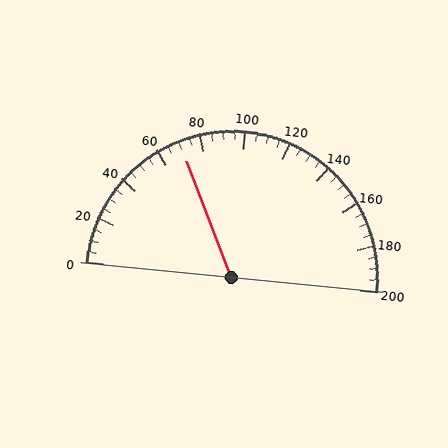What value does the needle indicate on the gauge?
The needle indicates approximately 70.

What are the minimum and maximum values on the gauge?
The gauge ranges from 0 to 200.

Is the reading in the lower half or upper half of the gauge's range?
The reading is in the lower half of the range (0 to 200).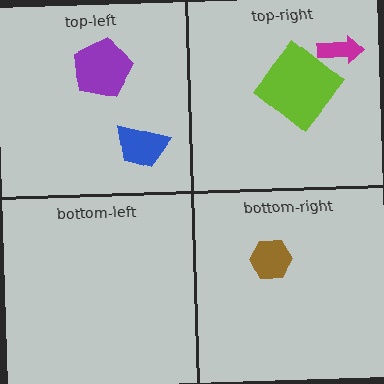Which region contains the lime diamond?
The top-right region.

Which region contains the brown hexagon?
The bottom-right region.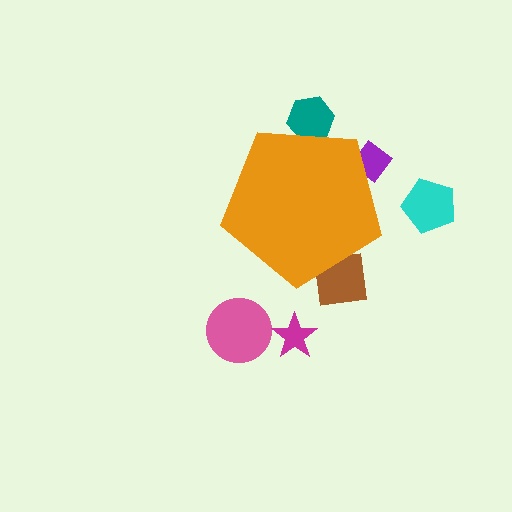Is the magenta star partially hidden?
No, the magenta star is fully visible.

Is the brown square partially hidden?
Yes, the brown square is partially hidden behind the orange pentagon.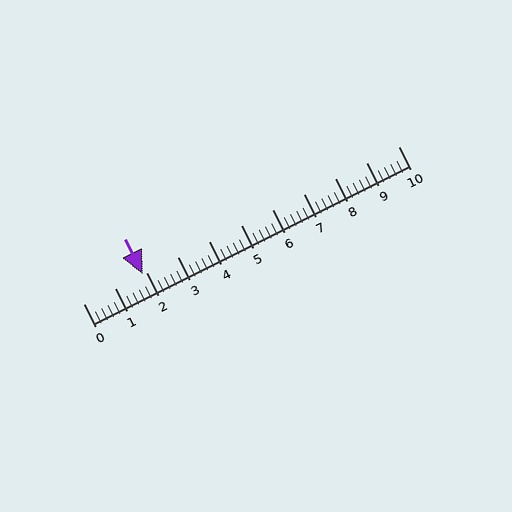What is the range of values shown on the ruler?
The ruler shows values from 0 to 10.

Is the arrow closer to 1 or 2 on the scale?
The arrow is closer to 2.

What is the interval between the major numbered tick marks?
The major tick marks are spaced 1 units apart.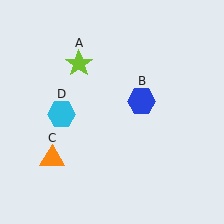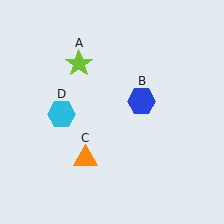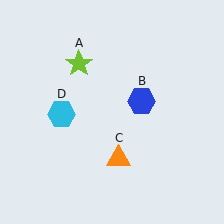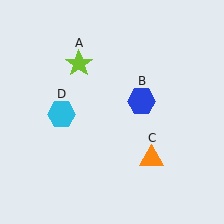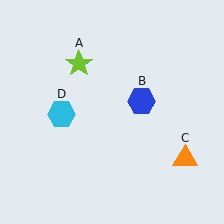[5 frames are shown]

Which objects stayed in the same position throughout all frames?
Lime star (object A) and blue hexagon (object B) and cyan hexagon (object D) remained stationary.